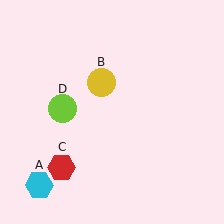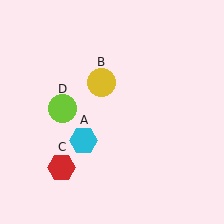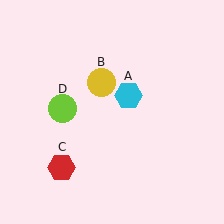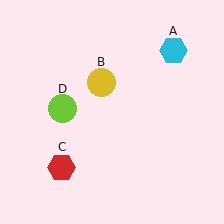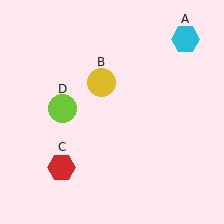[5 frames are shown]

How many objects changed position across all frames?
1 object changed position: cyan hexagon (object A).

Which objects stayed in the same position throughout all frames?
Yellow circle (object B) and red hexagon (object C) and lime circle (object D) remained stationary.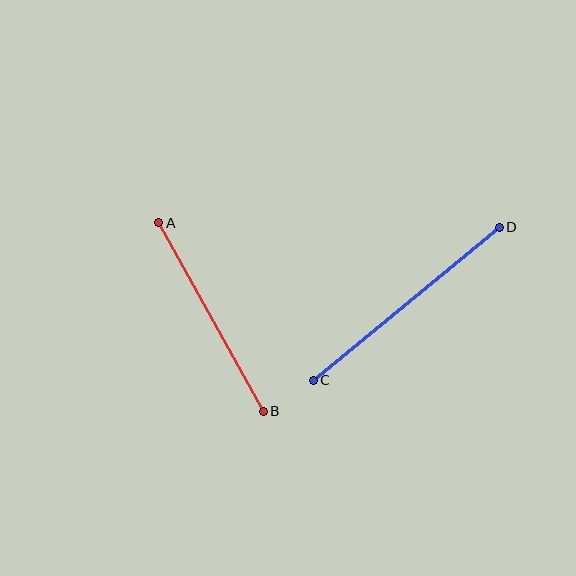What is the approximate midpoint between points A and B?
The midpoint is at approximately (211, 317) pixels.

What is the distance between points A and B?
The distance is approximately 215 pixels.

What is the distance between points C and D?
The distance is approximately 241 pixels.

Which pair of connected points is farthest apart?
Points C and D are farthest apart.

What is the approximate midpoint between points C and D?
The midpoint is at approximately (406, 304) pixels.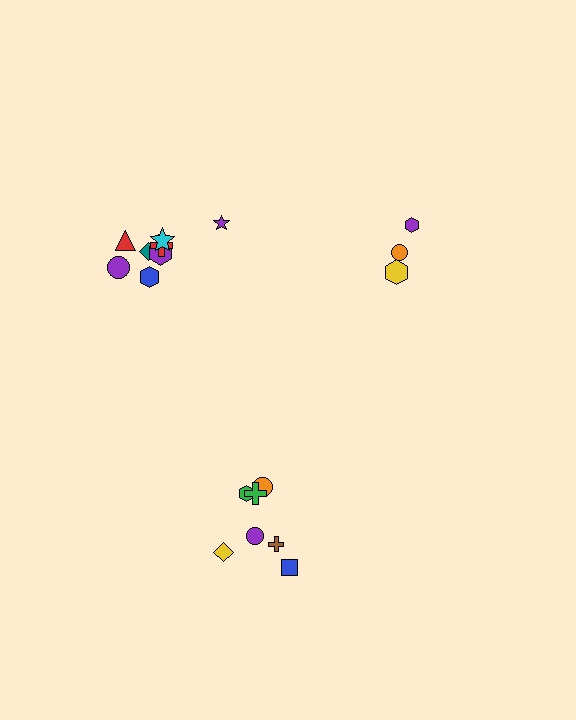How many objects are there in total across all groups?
There are 18 objects.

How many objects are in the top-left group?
There are 8 objects.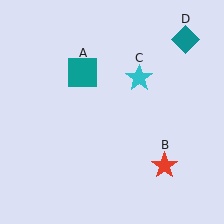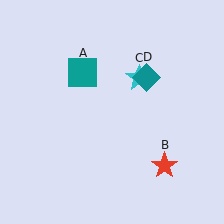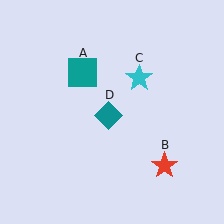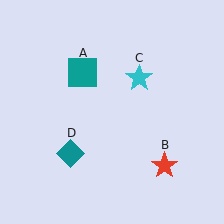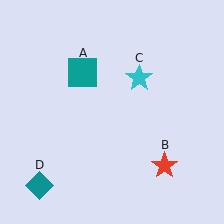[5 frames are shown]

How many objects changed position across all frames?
1 object changed position: teal diamond (object D).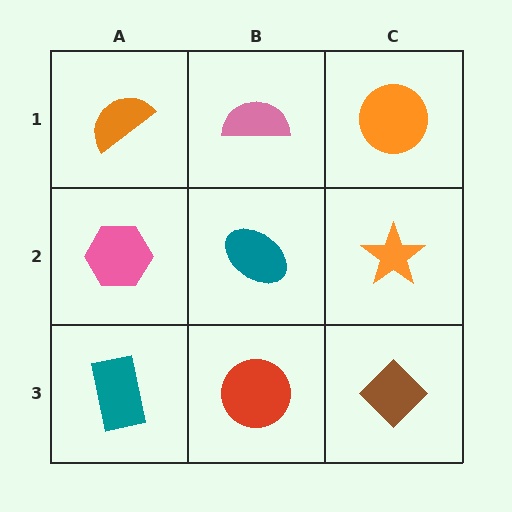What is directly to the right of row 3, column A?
A red circle.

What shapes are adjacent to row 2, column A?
An orange semicircle (row 1, column A), a teal rectangle (row 3, column A), a teal ellipse (row 2, column B).